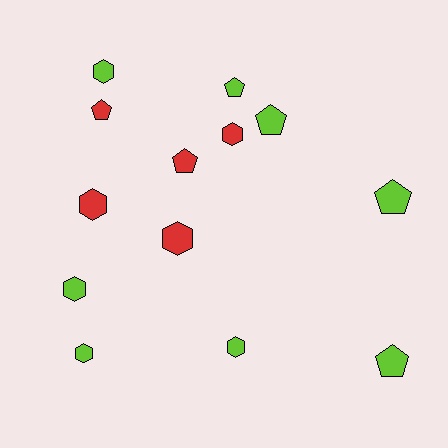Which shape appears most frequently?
Hexagon, with 7 objects.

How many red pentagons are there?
There are 2 red pentagons.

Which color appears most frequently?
Lime, with 8 objects.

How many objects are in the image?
There are 13 objects.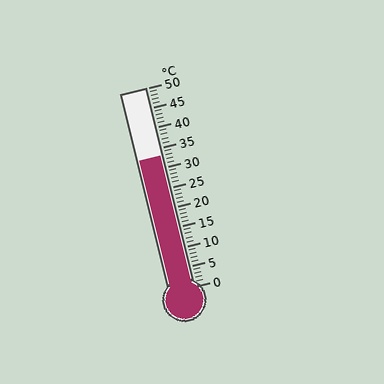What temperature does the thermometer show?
The thermometer shows approximately 33°C.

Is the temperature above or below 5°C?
The temperature is above 5°C.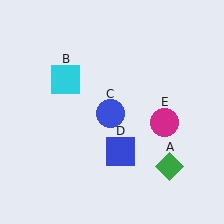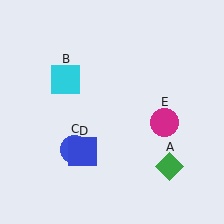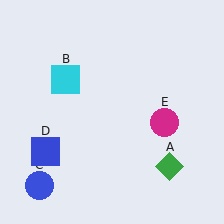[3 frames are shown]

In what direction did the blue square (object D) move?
The blue square (object D) moved left.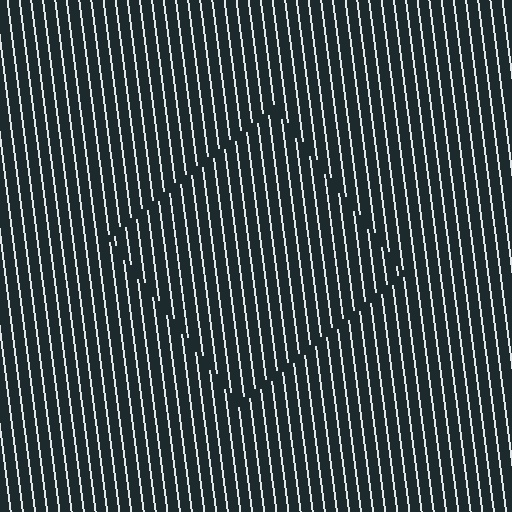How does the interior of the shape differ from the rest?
The interior of the shape contains the same grating, shifted by half a period — the contour is defined by the phase discontinuity where line-ends from the inner and outer gratings abut.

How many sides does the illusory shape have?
4 sides — the line-ends trace a square.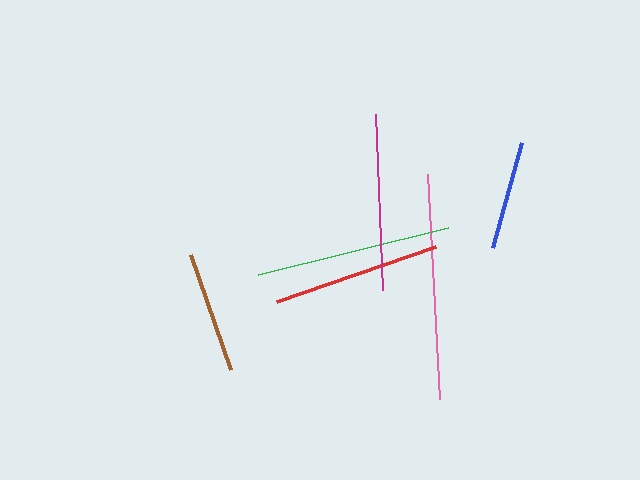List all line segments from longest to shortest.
From longest to shortest: pink, green, magenta, red, brown, blue.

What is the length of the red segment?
The red segment is approximately 169 pixels long.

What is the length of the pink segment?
The pink segment is approximately 226 pixels long.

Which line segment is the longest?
The pink line is the longest at approximately 226 pixels.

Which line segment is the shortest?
The blue line is the shortest at approximately 109 pixels.